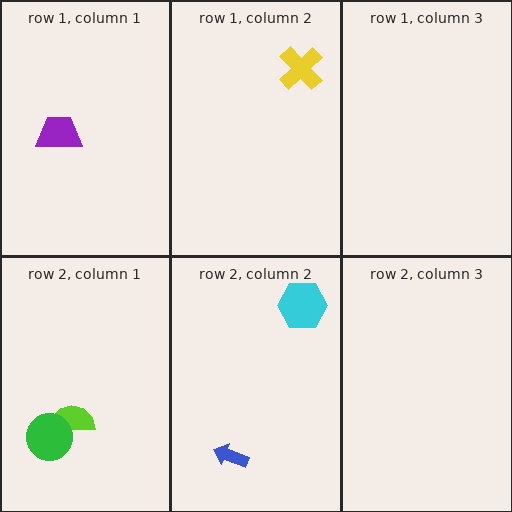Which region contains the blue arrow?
The row 2, column 2 region.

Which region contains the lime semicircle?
The row 2, column 1 region.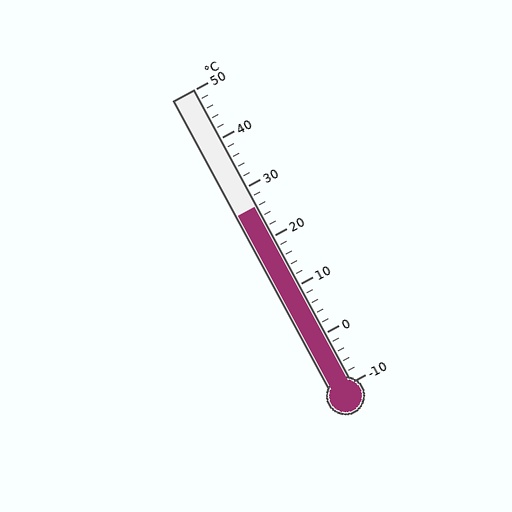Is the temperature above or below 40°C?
The temperature is below 40°C.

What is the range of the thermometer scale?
The thermometer scale ranges from -10°C to 50°C.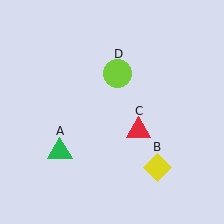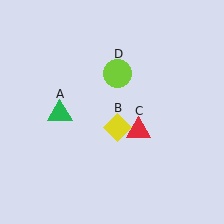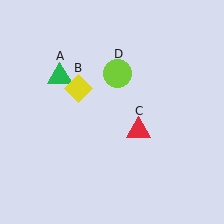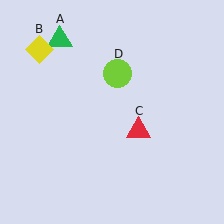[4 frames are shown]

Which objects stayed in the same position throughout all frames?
Red triangle (object C) and lime circle (object D) remained stationary.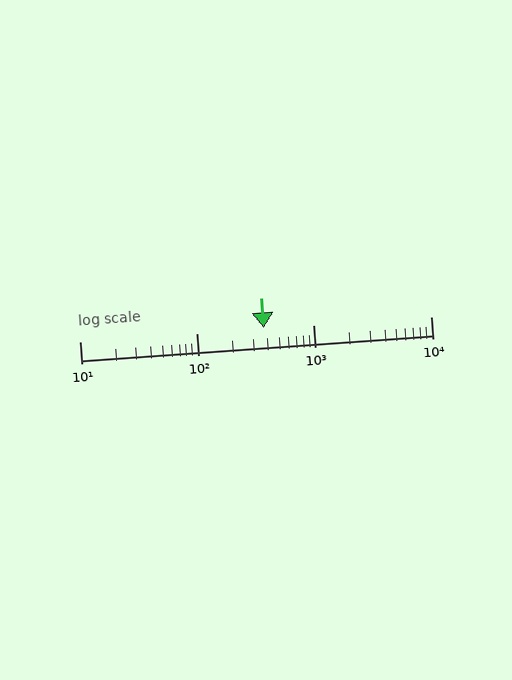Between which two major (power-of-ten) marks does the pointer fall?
The pointer is between 100 and 1000.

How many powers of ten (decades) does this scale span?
The scale spans 3 decades, from 10 to 10000.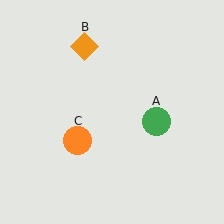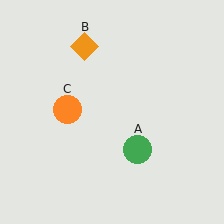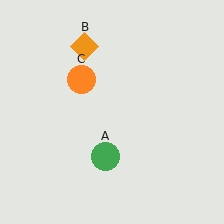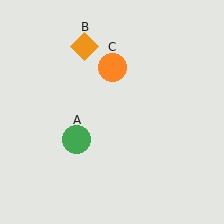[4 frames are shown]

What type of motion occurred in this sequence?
The green circle (object A), orange circle (object C) rotated clockwise around the center of the scene.